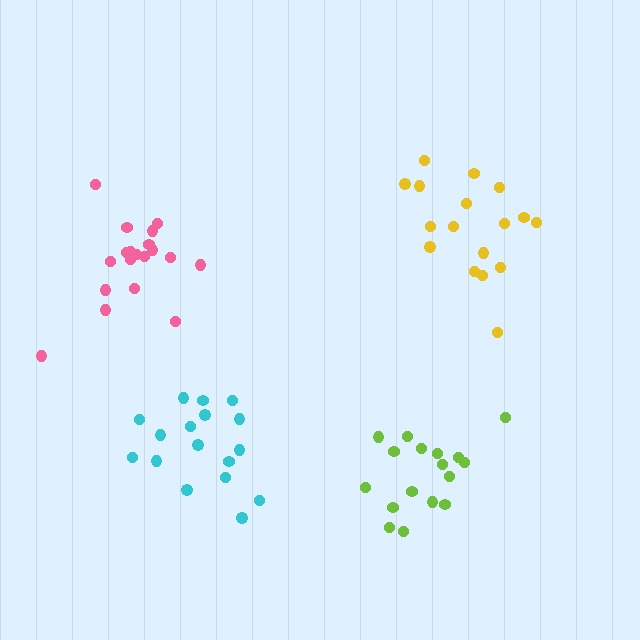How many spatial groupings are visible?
There are 4 spatial groupings.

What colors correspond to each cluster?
The clusters are colored: lime, cyan, yellow, pink.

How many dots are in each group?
Group 1: 17 dots, Group 2: 17 dots, Group 3: 17 dots, Group 4: 19 dots (70 total).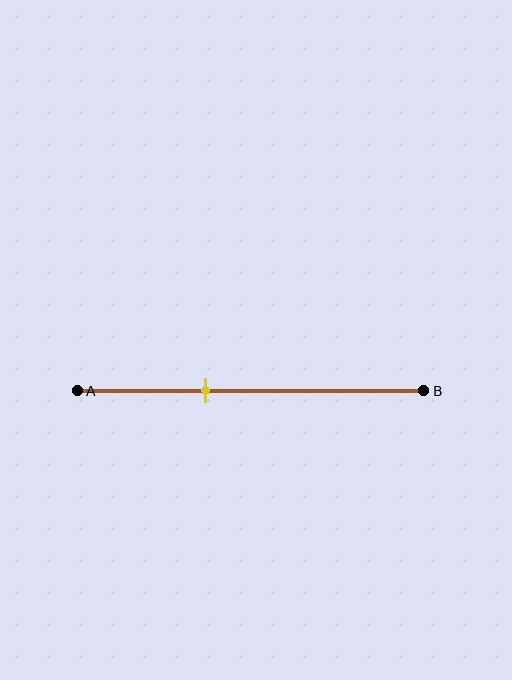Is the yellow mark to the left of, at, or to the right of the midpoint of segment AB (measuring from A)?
The yellow mark is to the left of the midpoint of segment AB.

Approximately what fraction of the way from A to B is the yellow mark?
The yellow mark is approximately 35% of the way from A to B.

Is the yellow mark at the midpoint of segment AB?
No, the mark is at about 35% from A, not at the 50% midpoint.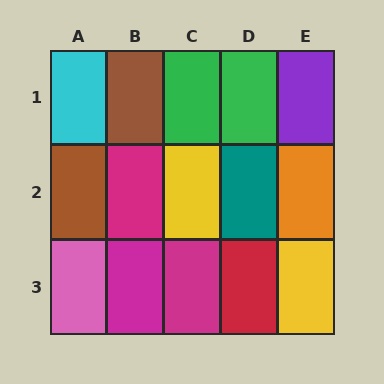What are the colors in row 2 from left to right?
Brown, magenta, yellow, teal, orange.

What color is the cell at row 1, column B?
Brown.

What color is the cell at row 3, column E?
Yellow.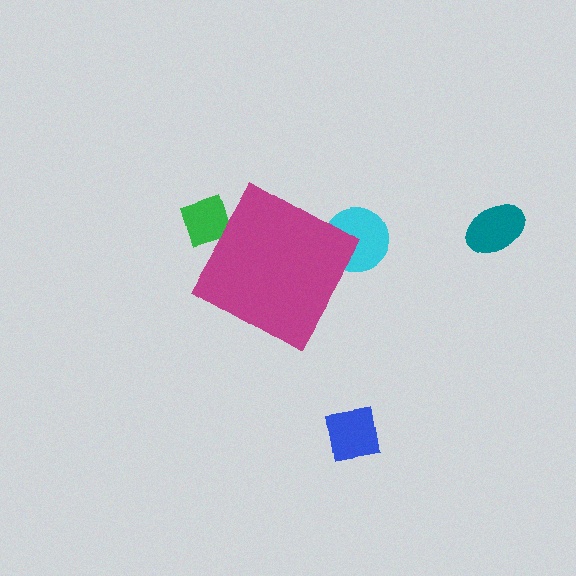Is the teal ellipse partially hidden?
No, the teal ellipse is fully visible.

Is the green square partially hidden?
Yes, the green square is partially hidden behind the magenta diamond.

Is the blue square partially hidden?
No, the blue square is fully visible.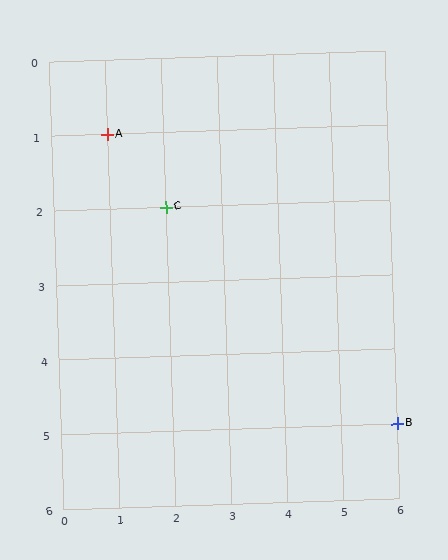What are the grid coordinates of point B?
Point B is at grid coordinates (6, 5).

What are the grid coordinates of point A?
Point A is at grid coordinates (1, 1).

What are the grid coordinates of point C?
Point C is at grid coordinates (2, 2).